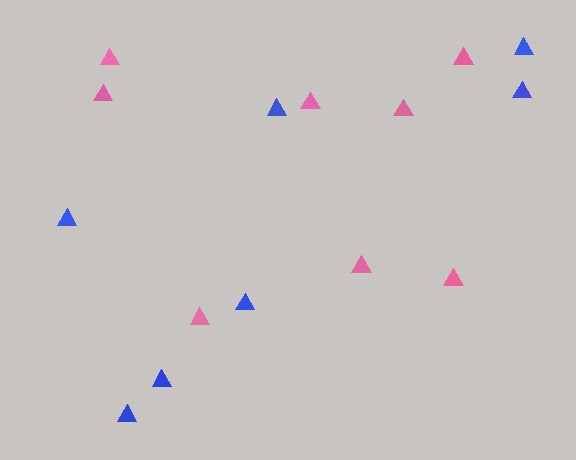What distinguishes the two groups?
There are 2 groups: one group of pink triangles (8) and one group of blue triangles (7).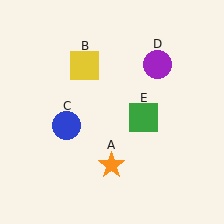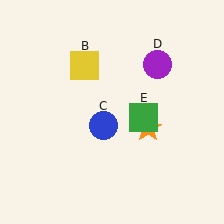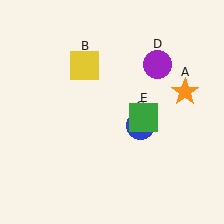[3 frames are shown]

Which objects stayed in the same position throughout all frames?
Yellow square (object B) and purple circle (object D) and green square (object E) remained stationary.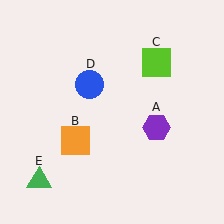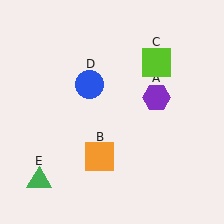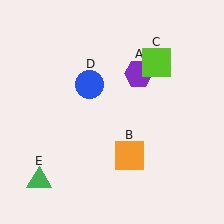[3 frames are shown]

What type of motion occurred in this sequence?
The purple hexagon (object A), orange square (object B) rotated counterclockwise around the center of the scene.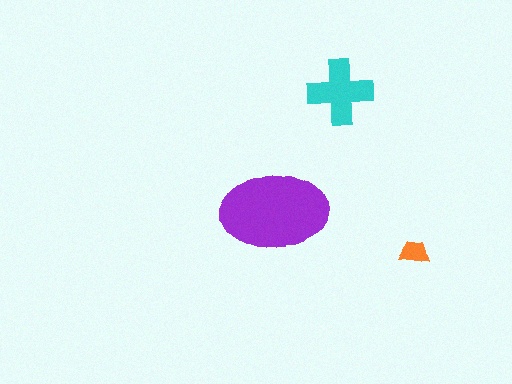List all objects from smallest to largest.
The orange trapezoid, the cyan cross, the purple ellipse.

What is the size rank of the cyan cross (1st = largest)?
2nd.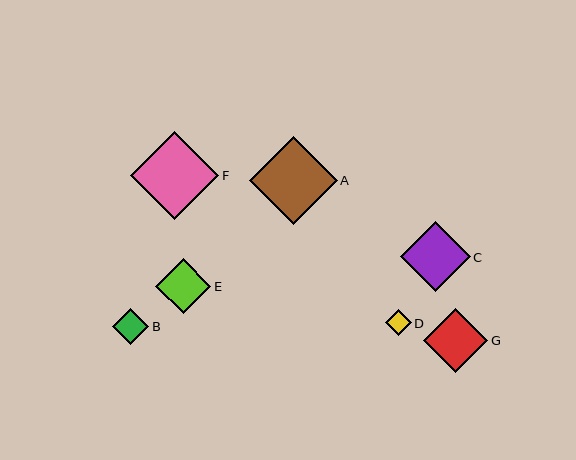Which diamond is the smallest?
Diamond D is the smallest with a size of approximately 26 pixels.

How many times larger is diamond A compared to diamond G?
Diamond A is approximately 1.4 times the size of diamond G.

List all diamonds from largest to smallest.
From largest to smallest: F, A, C, G, E, B, D.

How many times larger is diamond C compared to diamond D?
Diamond C is approximately 2.7 times the size of diamond D.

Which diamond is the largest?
Diamond F is the largest with a size of approximately 89 pixels.